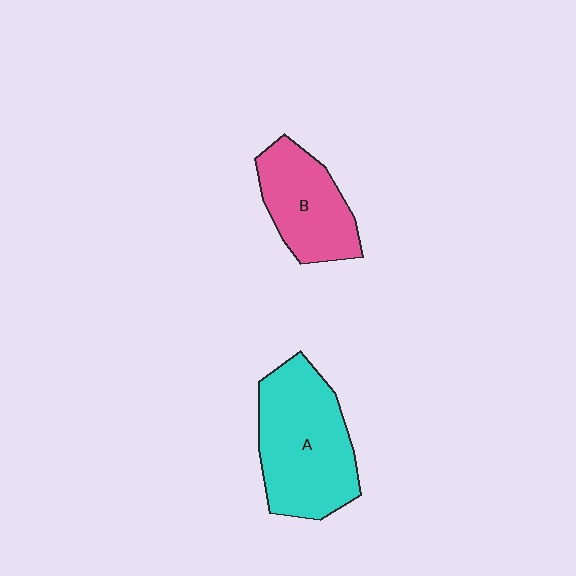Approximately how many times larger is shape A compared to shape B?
Approximately 1.5 times.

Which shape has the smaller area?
Shape B (pink).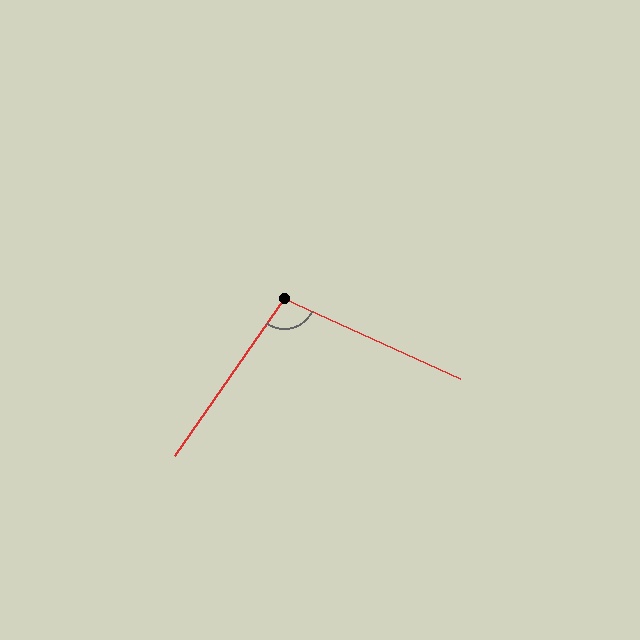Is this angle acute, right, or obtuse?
It is obtuse.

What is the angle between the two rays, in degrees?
Approximately 100 degrees.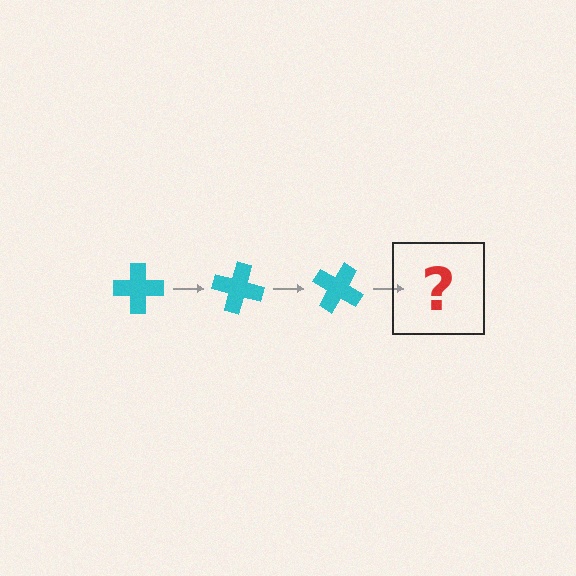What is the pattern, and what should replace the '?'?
The pattern is that the cross rotates 15 degrees each step. The '?' should be a cyan cross rotated 45 degrees.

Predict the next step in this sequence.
The next step is a cyan cross rotated 45 degrees.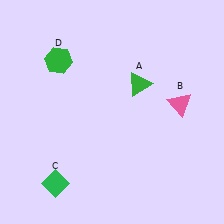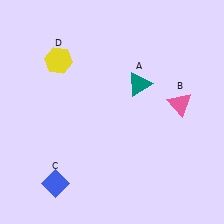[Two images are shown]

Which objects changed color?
A changed from green to teal. C changed from green to blue. D changed from green to yellow.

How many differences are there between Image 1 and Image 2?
There are 3 differences between the two images.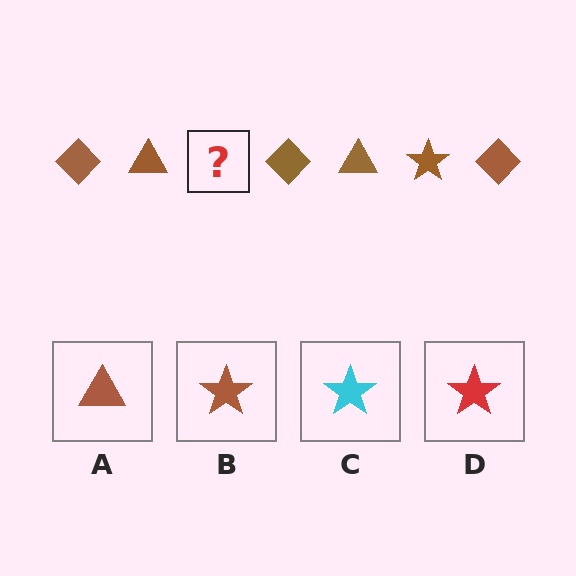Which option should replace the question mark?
Option B.